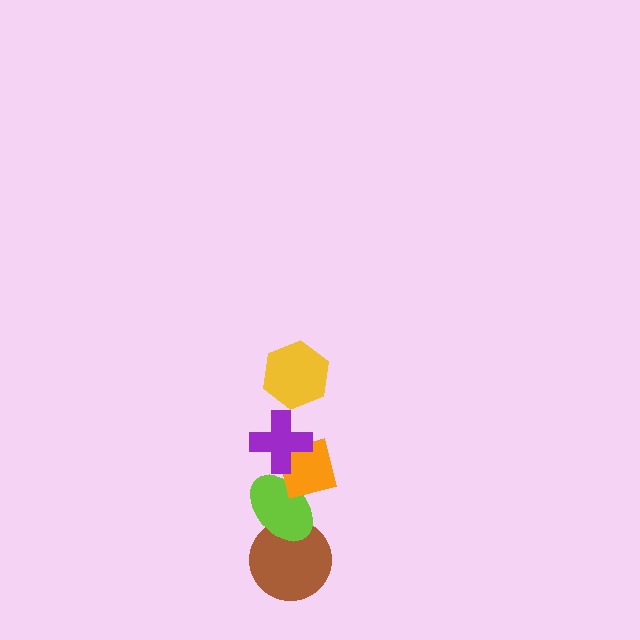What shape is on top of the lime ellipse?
The orange square is on top of the lime ellipse.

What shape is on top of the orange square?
The purple cross is on top of the orange square.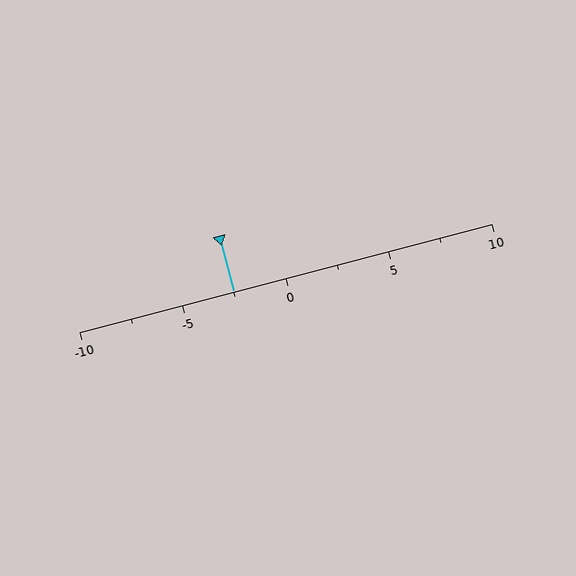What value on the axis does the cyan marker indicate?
The marker indicates approximately -2.5.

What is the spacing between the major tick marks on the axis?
The major ticks are spaced 5 apart.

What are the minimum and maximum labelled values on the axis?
The axis runs from -10 to 10.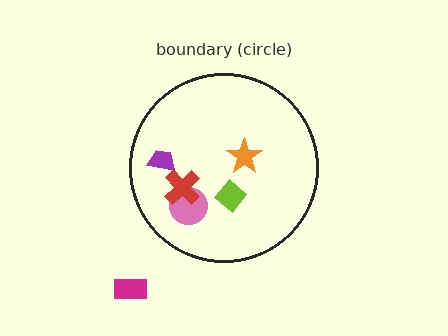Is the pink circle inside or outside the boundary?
Inside.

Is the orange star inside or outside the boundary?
Inside.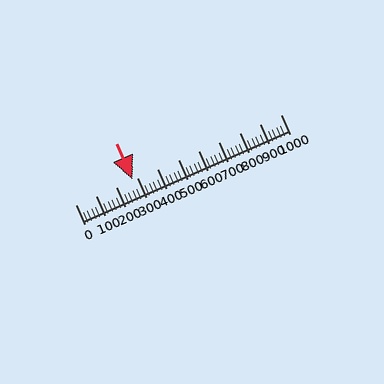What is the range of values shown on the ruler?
The ruler shows values from 0 to 1000.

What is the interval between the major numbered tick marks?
The major tick marks are spaced 100 units apart.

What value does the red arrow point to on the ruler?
The red arrow points to approximately 280.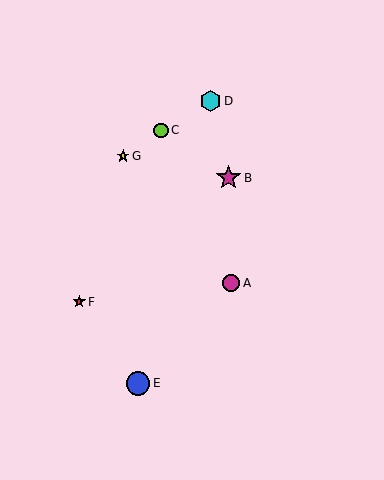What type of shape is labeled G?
Shape G is a yellow star.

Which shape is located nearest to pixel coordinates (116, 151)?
The yellow star (labeled G) at (123, 156) is nearest to that location.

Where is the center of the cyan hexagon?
The center of the cyan hexagon is at (210, 101).